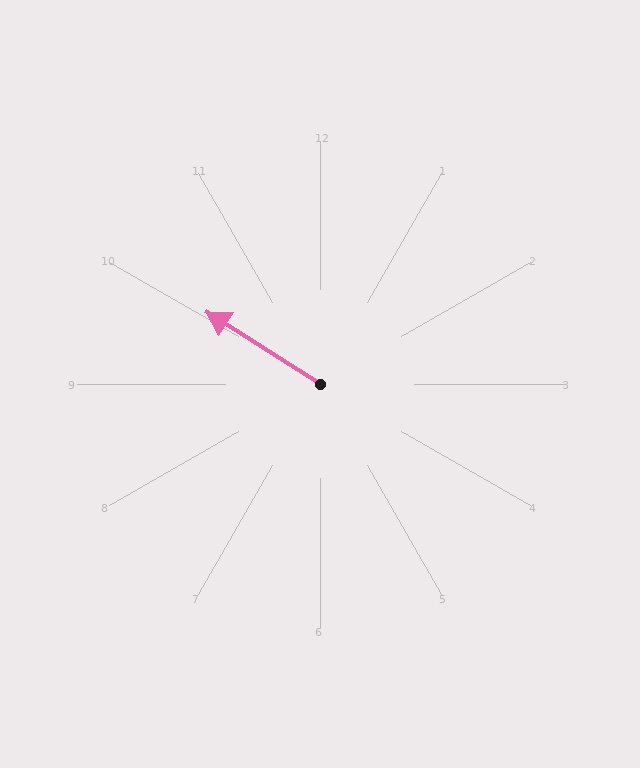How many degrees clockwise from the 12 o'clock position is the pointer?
Approximately 302 degrees.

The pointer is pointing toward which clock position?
Roughly 10 o'clock.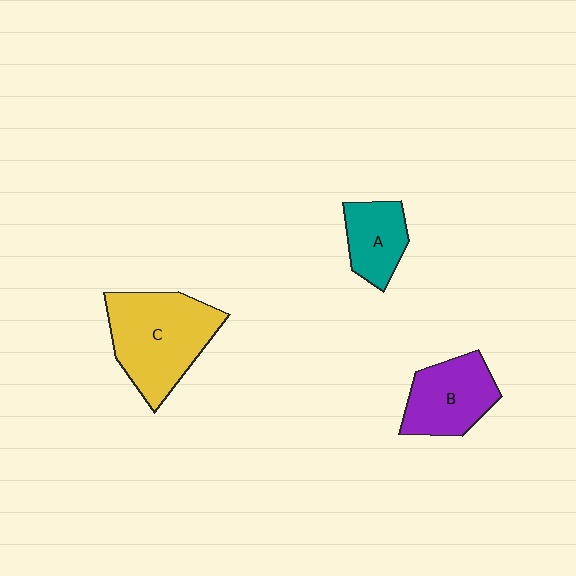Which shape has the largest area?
Shape C (yellow).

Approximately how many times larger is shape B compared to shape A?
Approximately 1.3 times.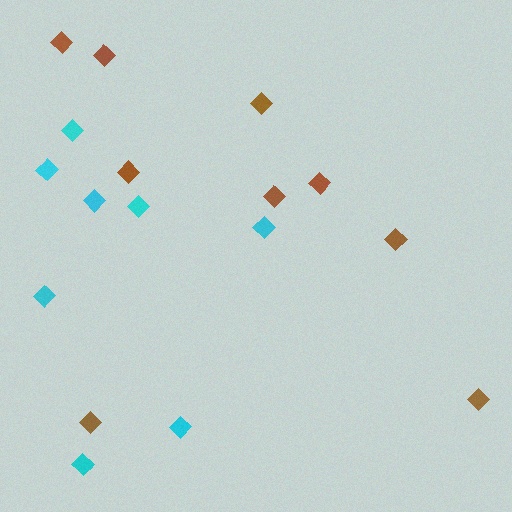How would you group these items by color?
There are 2 groups: one group of brown diamonds (9) and one group of cyan diamonds (8).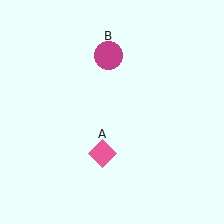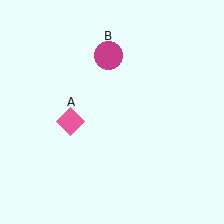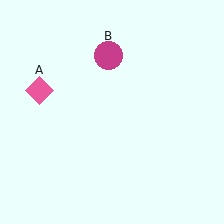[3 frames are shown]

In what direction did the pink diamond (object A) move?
The pink diamond (object A) moved up and to the left.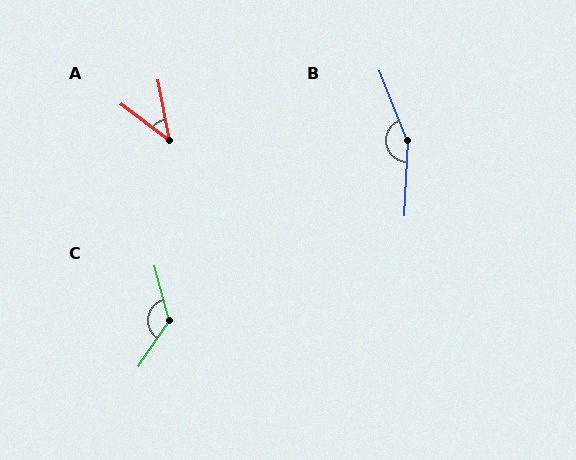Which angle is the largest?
B, at approximately 155 degrees.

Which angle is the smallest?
A, at approximately 42 degrees.